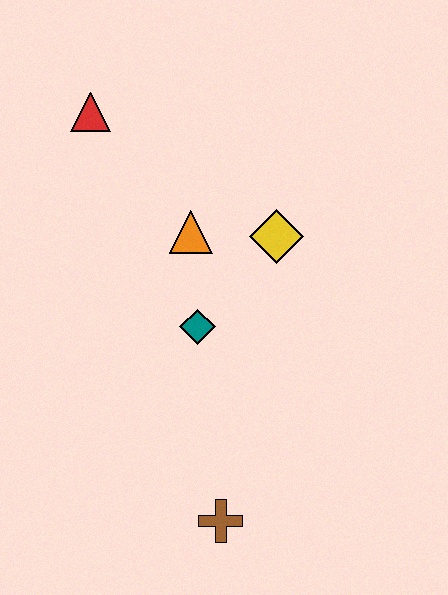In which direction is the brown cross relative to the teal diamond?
The brown cross is below the teal diamond.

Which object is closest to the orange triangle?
The yellow diamond is closest to the orange triangle.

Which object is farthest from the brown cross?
The red triangle is farthest from the brown cross.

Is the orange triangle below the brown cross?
No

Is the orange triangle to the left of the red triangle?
No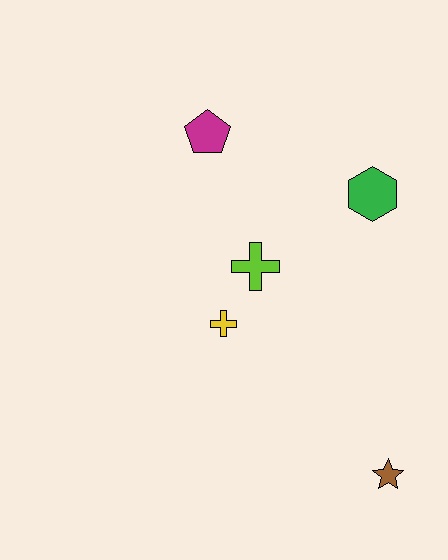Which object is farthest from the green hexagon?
The brown star is farthest from the green hexagon.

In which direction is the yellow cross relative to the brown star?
The yellow cross is to the left of the brown star.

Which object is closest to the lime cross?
The yellow cross is closest to the lime cross.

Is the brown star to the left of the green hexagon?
No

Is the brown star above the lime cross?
No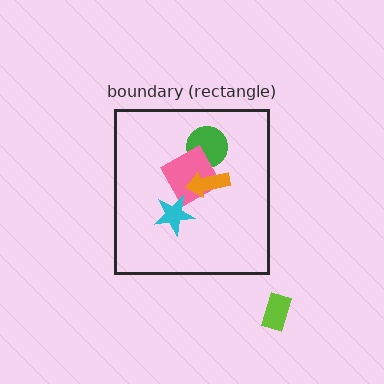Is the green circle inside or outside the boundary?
Inside.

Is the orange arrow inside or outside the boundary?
Inside.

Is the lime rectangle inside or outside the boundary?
Outside.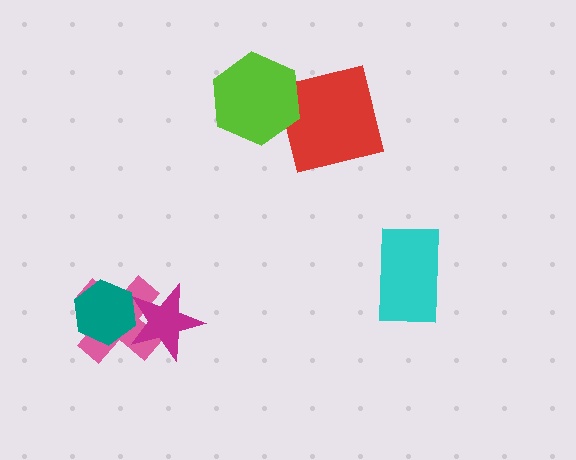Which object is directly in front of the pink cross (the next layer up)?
The teal hexagon is directly in front of the pink cross.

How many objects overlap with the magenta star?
2 objects overlap with the magenta star.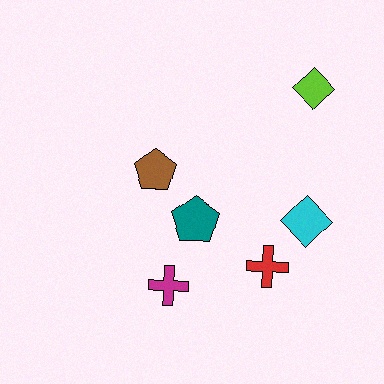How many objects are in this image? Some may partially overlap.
There are 6 objects.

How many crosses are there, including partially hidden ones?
There are 2 crosses.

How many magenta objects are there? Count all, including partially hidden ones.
There is 1 magenta object.